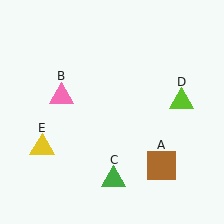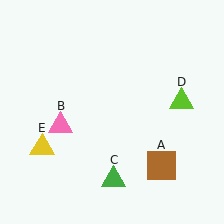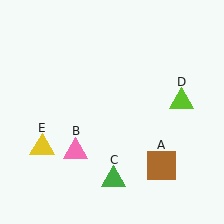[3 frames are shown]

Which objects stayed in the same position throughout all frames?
Brown square (object A) and green triangle (object C) and lime triangle (object D) and yellow triangle (object E) remained stationary.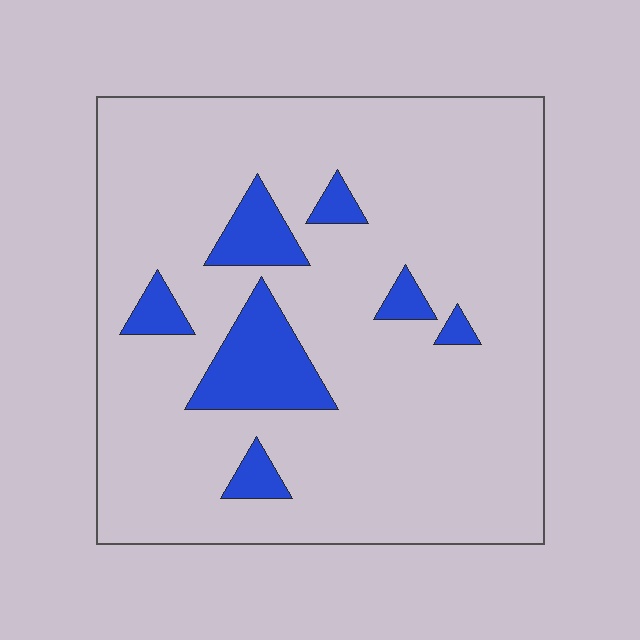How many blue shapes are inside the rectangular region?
7.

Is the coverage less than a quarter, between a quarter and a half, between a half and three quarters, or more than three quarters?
Less than a quarter.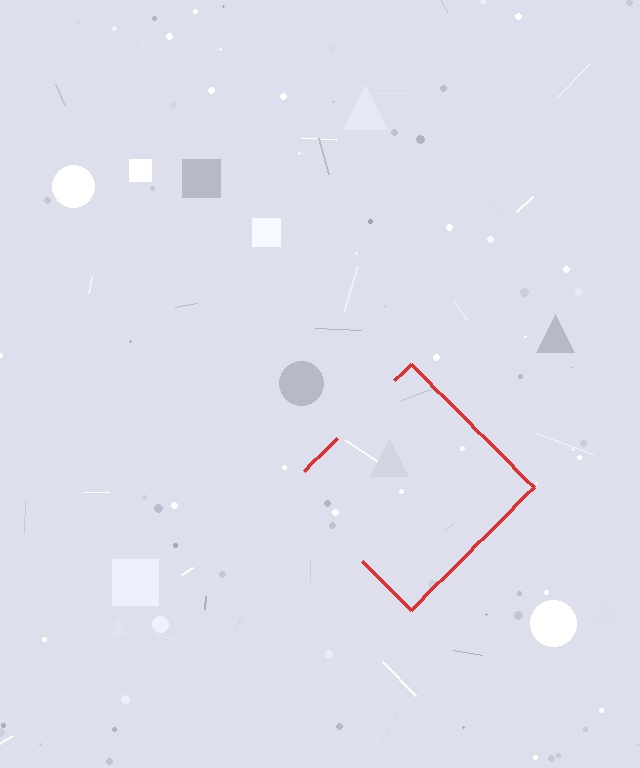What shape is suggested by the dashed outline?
The dashed outline suggests a diamond.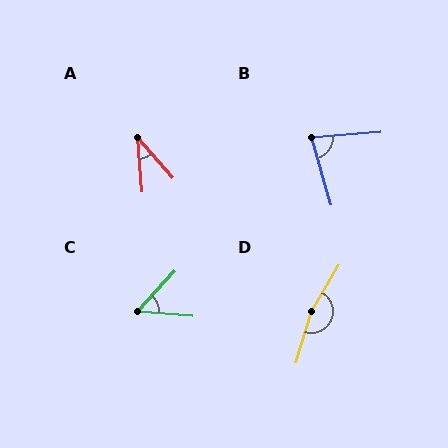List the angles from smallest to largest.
A (37°), C (52°), B (78°), D (166°).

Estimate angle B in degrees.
Approximately 78 degrees.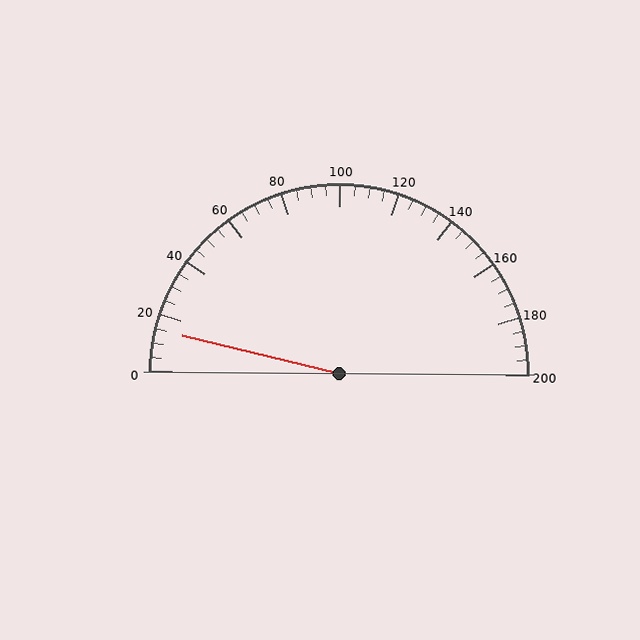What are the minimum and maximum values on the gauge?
The gauge ranges from 0 to 200.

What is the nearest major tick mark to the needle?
The nearest major tick mark is 20.